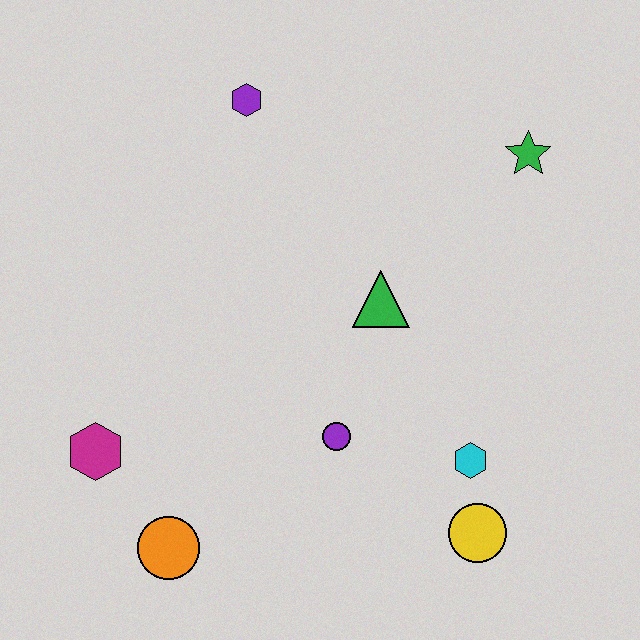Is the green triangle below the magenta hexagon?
No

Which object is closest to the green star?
The green triangle is closest to the green star.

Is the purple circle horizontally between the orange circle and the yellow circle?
Yes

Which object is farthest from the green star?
The orange circle is farthest from the green star.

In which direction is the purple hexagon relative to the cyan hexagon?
The purple hexagon is above the cyan hexagon.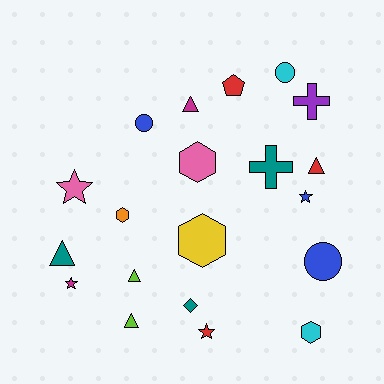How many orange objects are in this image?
There is 1 orange object.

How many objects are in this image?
There are 20 objects.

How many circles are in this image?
There are 3 circles.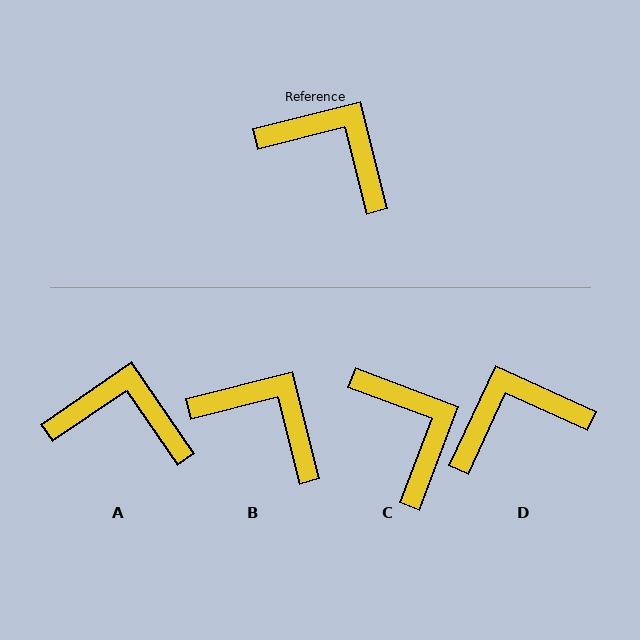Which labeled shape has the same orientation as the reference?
B.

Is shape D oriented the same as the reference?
No, it is off by about 51 degrees.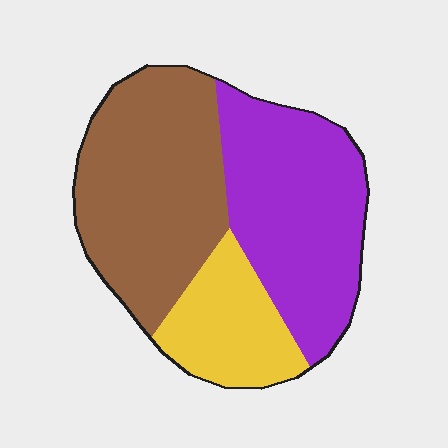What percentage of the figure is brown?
Brown takes up between a third and a half of the figure.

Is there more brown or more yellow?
Brown.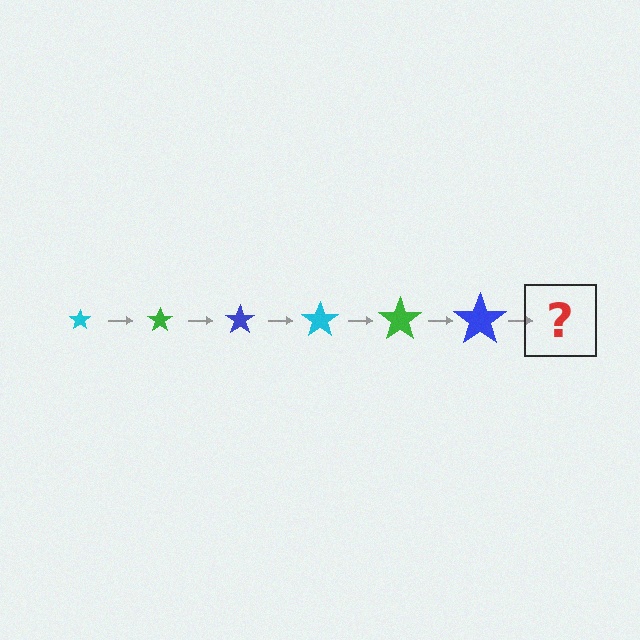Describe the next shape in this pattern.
It should be a cyan star, larger than the previous one.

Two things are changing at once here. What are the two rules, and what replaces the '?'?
The two rules are that the star grows larger each step and the color cycles through cyan, green, and blue. The '?' should be a cyan star, larger than the previous one.